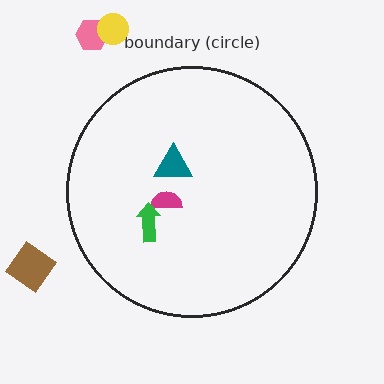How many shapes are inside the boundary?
3 inside, 3 outside.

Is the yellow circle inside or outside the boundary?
Outside.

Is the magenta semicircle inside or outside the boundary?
Inside.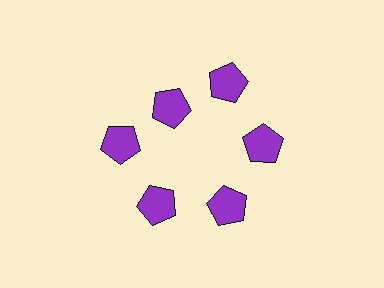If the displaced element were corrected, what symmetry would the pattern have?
It would have 6-fold rotational symmetry — the pattern would map onto itself every 60 degrees.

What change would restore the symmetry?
The symmetry would be restored by moving it outward, back onto the ring so that all 6 pentagons sit at equal angles and equal distance from the center.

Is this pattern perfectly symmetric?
No. The 6 purple pentagons are arranged in a ring, but one element near the 11 o'clock position is pulled inward toward the center, breaking the 6-fold rotational symmetry.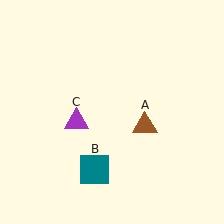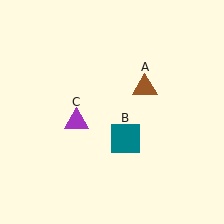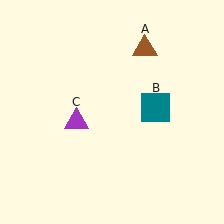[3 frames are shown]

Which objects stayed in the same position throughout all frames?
Purple triangle (object C) remained stationary.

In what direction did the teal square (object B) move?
The teal square (object B) moved up and to the right.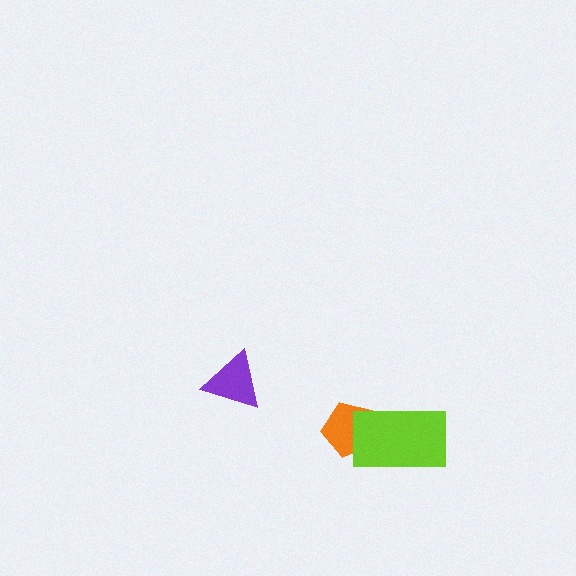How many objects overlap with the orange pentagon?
1 object overlaps with the orange pentagon.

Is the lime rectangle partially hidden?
No, no other shape covers it.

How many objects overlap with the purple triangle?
0 objects overlap with the purple triangle.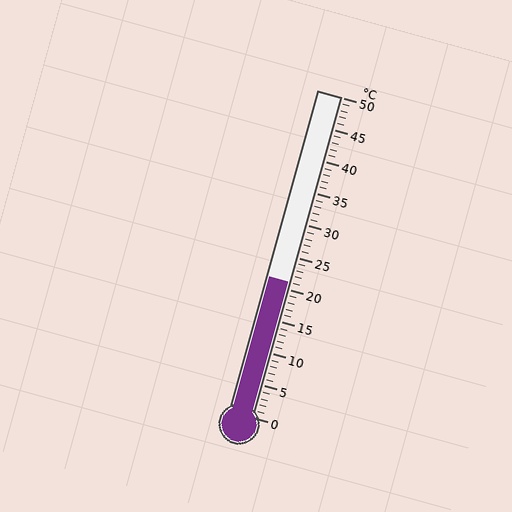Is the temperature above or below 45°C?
The temperature is below 45°C.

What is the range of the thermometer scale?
The thermometer scale ranges from 0°C to 50°C.